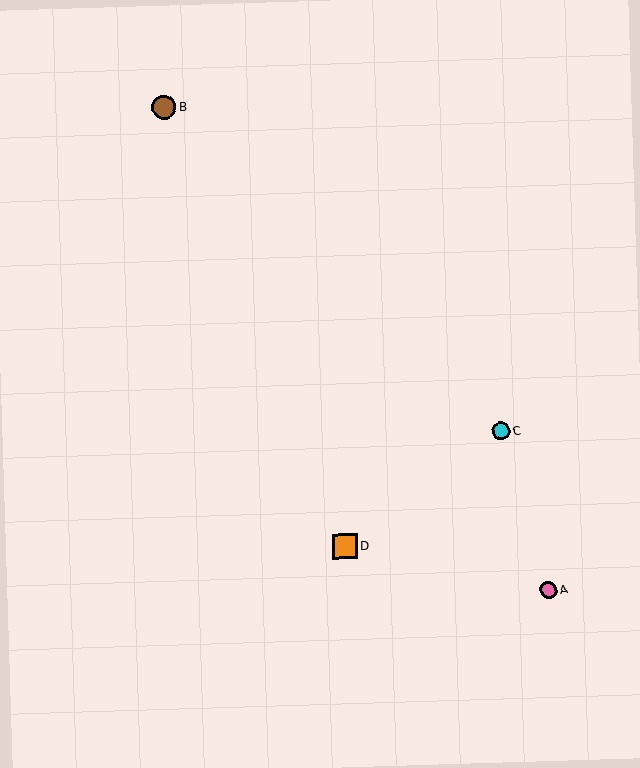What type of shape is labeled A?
Shape A is a pink circle.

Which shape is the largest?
The orange square (labeled D) is the largest.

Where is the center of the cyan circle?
The center of the cyan circle is at (501, 431).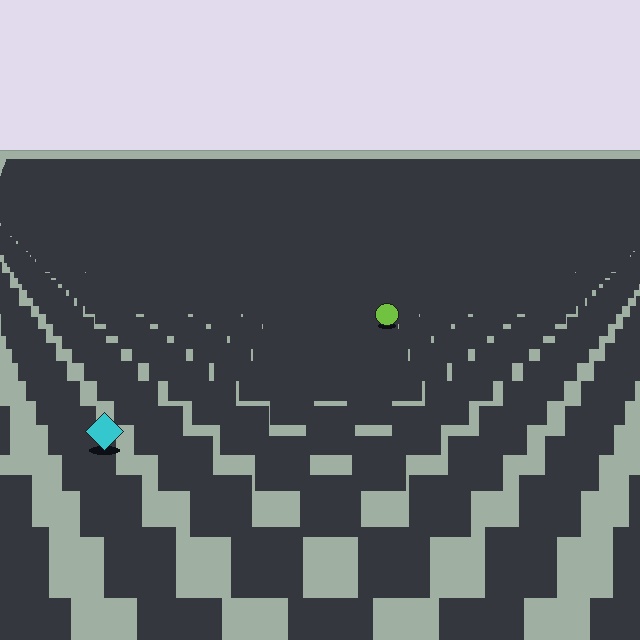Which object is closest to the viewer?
The cyan diamond is closest. The texture marks near it are larger and more spread out.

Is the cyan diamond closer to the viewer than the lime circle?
Yes. The cyan diamond is closer — you can tell from the texture gradient: the ground texture is coarser near it.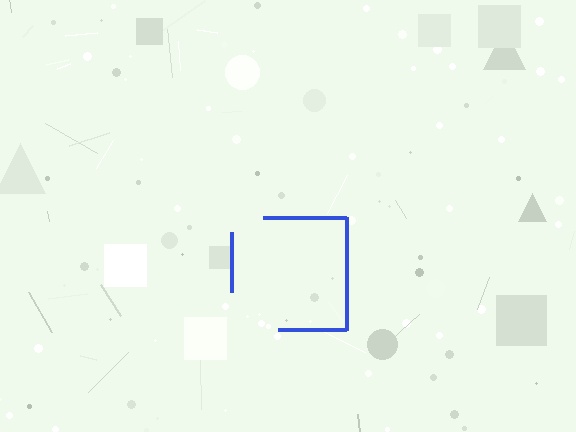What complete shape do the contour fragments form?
The contour fragments form a square.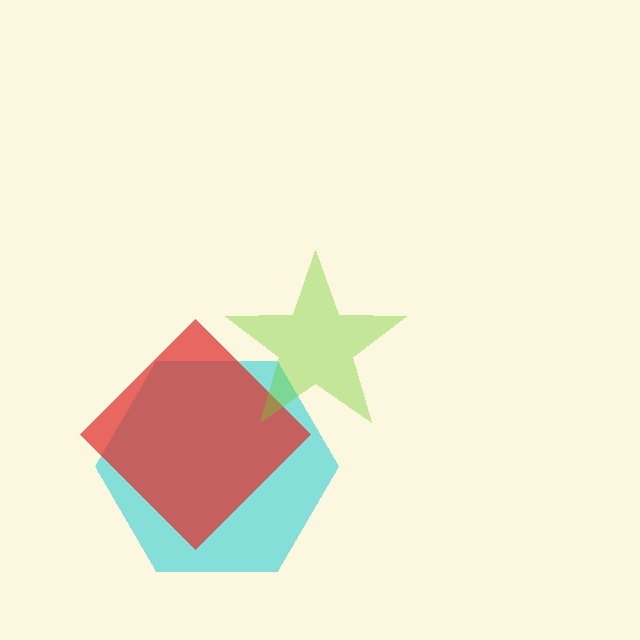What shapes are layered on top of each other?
The layered shapes are: a cyan hexagon, a red diamond, a lime star.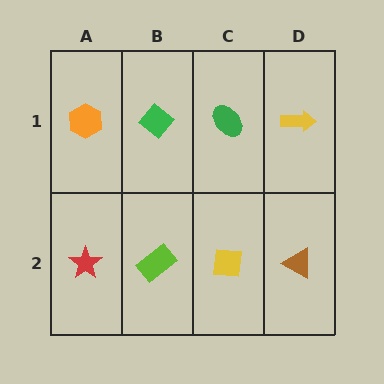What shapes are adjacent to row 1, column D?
A brown triangle (row 2, column D), a green ellipse (row 1, column C).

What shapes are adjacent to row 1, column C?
A yellow square (row 2, column C), a green diamond (row 1, column B), a yellow arrow (row 1, column D).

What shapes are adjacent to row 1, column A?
A red star (row 2, column A), a green diamond (row 1, column B).